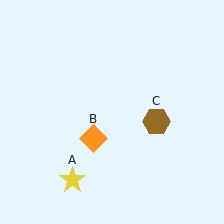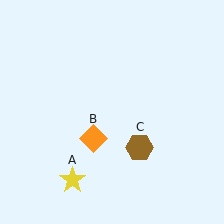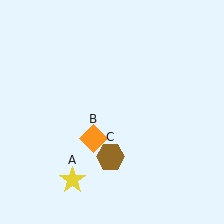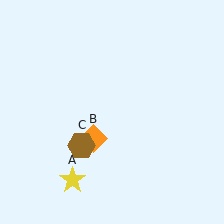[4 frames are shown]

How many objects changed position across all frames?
1 object changed position: brown hexagon (object C).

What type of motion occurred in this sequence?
The brown hexagon (object C) rotated clockwise around the center of the scene.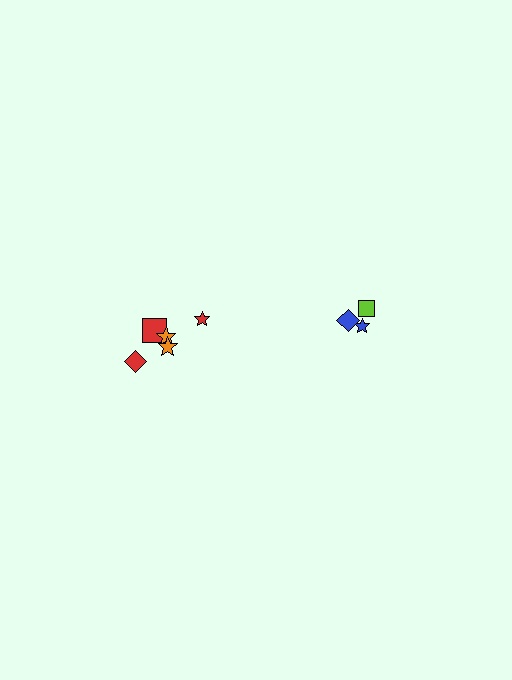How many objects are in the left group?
There are 5 objects.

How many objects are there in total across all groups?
There are 8 objects.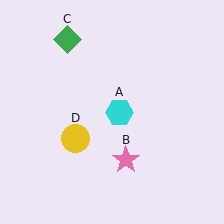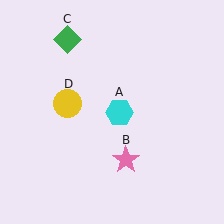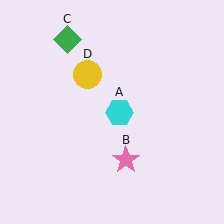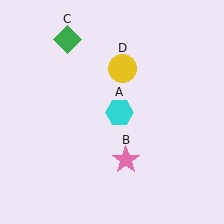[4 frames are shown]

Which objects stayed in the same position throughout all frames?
Cyan hexagon (object A) and pink star (object B) and green diamond (object C) remained stationary.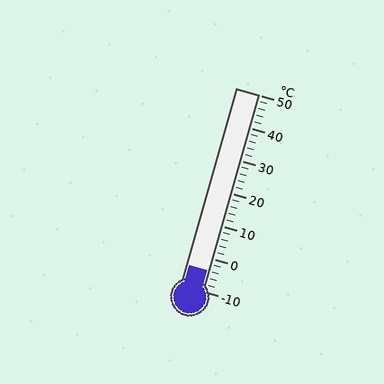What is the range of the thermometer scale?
The thermometer scale ranges from -10°C to 50°C.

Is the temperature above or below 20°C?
The temperature is below 20°C.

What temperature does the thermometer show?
The thermometer shows approximately -4°C.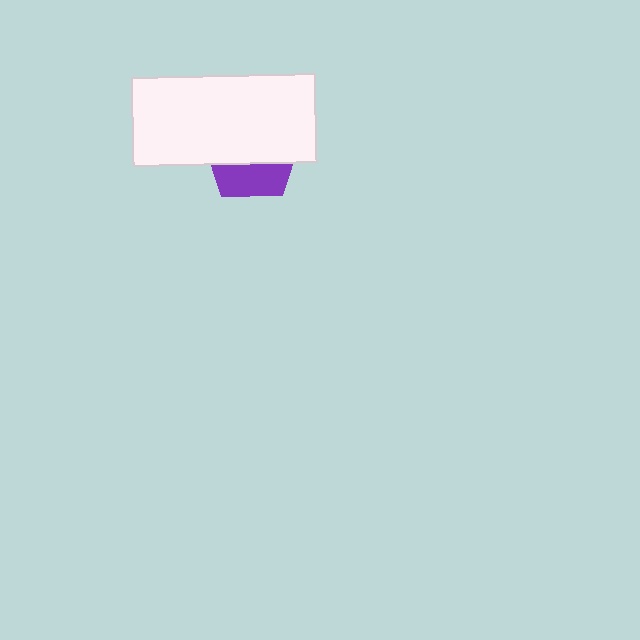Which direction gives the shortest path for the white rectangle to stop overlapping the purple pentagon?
Moving up gives the shortest separation.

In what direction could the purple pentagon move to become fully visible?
The purple pentagon could move down. That would shift it out from behind the white rectangle entirely.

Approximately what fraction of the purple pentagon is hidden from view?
Roughly 65% of the purple pentagon is hidden behind the white rectangle.